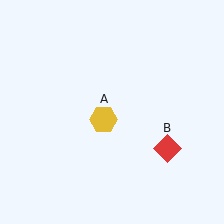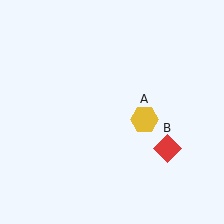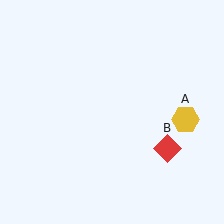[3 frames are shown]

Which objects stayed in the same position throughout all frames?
Red diamond (object B) remained stationary.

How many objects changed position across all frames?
1 object changed position: yellow hexagon (object A).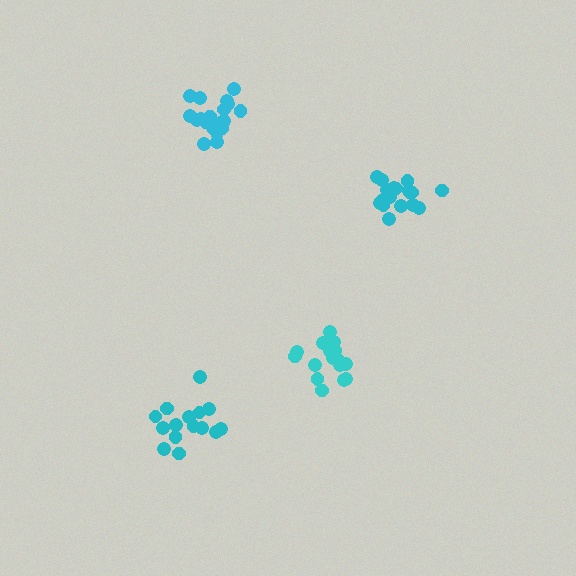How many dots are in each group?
Group 1: 15 dots, Group 2: 18 dots, Group 3: 16 dots, Group 4: 19 dots (68 total).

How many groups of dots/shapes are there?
There are 4 groups.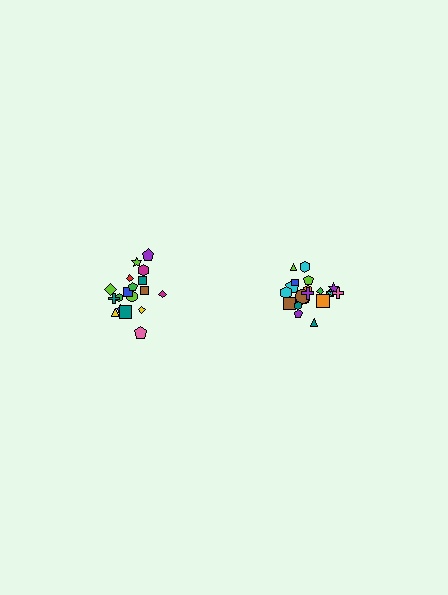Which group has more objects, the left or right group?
The right group.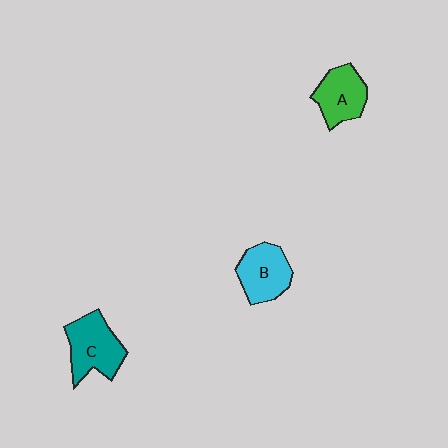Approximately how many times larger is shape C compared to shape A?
Approximately 1.2 times.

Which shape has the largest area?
Shape C (teal).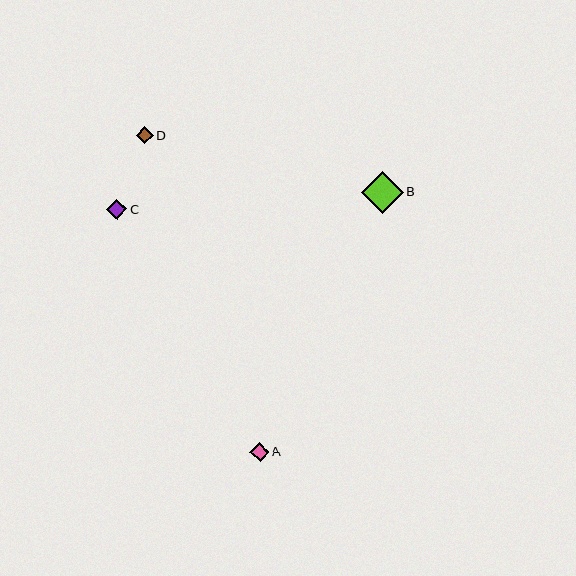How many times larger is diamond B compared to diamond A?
Diamond B is approximately 2.2 times the size of diamond A.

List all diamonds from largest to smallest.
From largest to smallest: B, C, A, D.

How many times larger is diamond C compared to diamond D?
Diamond C is approximately 1.2 times the size of diamond D.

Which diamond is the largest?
Diamond B is the largest with a size of approximately 42 pixels.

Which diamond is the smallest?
Diamond D is the smallest with a size of approximately 16 pixels.